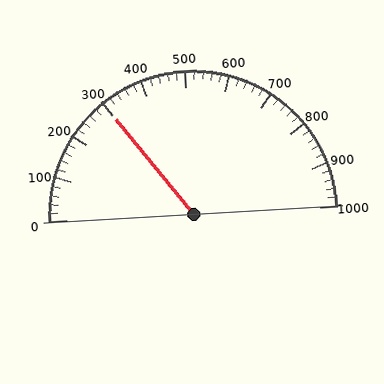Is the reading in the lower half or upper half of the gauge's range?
The reading is in the lower half of the range (0 to 1000).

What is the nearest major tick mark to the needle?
The nearest major tick mark is 300.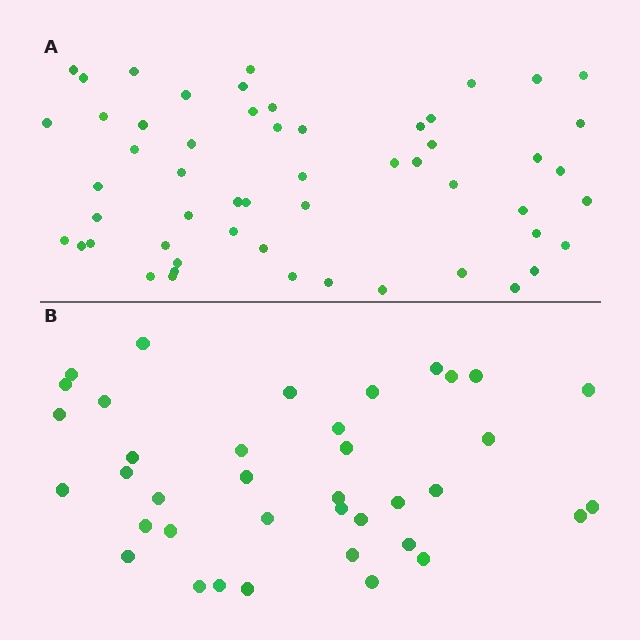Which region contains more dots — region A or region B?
Region A (the top region) has more dots.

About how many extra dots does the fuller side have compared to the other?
Region A has approximately 15 more dots than region B.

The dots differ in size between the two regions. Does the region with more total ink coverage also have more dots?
No. Region B has more total ink coverage because its dots are larger, but region A actually contains more individual dots. Total area can be misleading — the number of items is what matters here.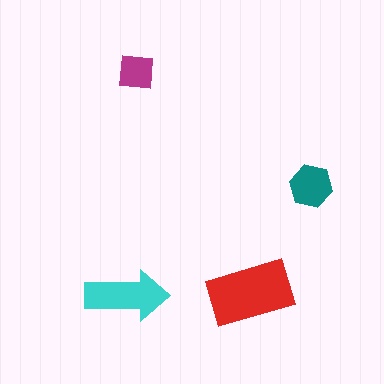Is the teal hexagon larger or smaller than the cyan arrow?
Smaller.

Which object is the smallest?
The magenta square.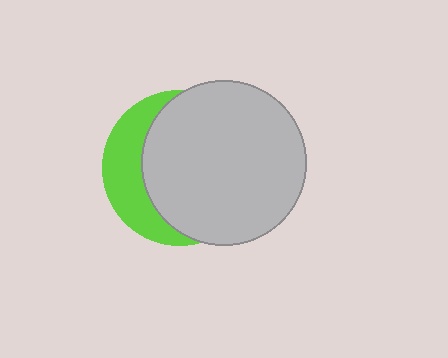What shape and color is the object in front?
The object in front is a light gray circle.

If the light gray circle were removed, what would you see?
You would see the complete lime circle.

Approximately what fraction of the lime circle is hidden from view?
Roughly 69% of the lime circle is hidden behind the light gray circle.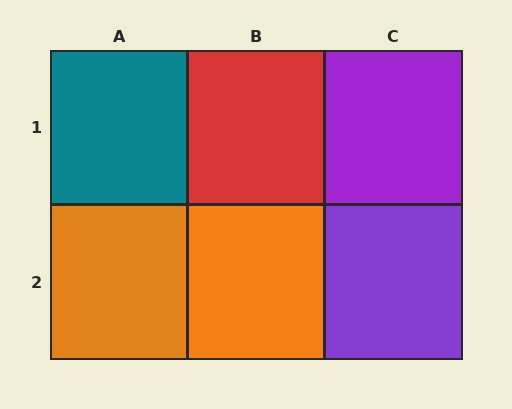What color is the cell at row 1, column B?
Red.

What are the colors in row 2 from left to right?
Orange, orange, purple.